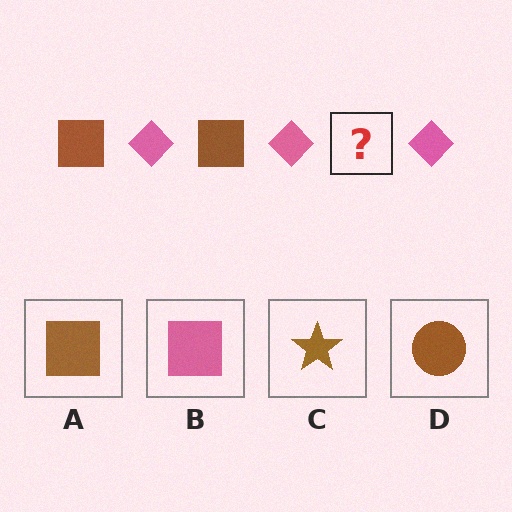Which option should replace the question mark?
Option A.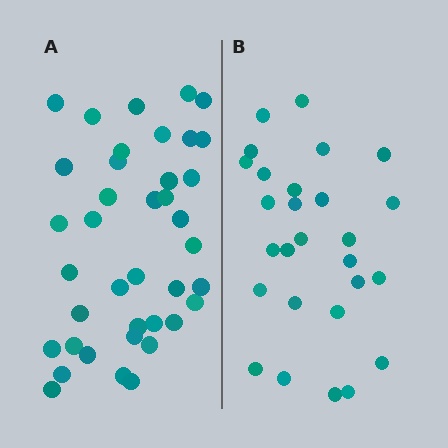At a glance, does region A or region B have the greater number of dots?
Region A (the left region) has more dots.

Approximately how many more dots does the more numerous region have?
Region A has roughly 12 or so more dots than region B.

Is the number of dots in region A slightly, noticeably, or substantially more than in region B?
Region A has noticeably more, but not dramatically so. The ratio is roughly 1.4 to 1.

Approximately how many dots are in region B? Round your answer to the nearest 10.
About 30 dots. (The exact count is 27, which rounds to 30.)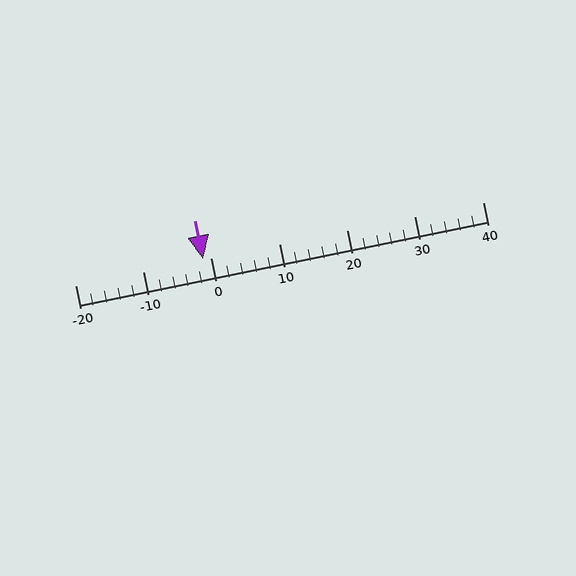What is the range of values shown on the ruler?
The ruler shows values from -20 to 40.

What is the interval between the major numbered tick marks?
The major tick marks are spaced 10 units apart.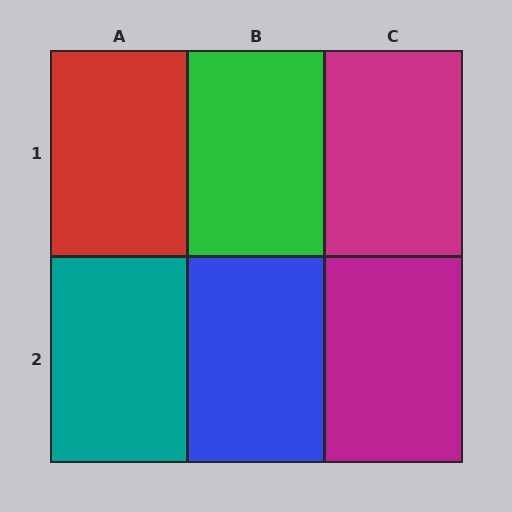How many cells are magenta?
2 cells are magenta.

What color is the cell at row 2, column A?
Teal.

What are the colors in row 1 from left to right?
Red, green, magenta.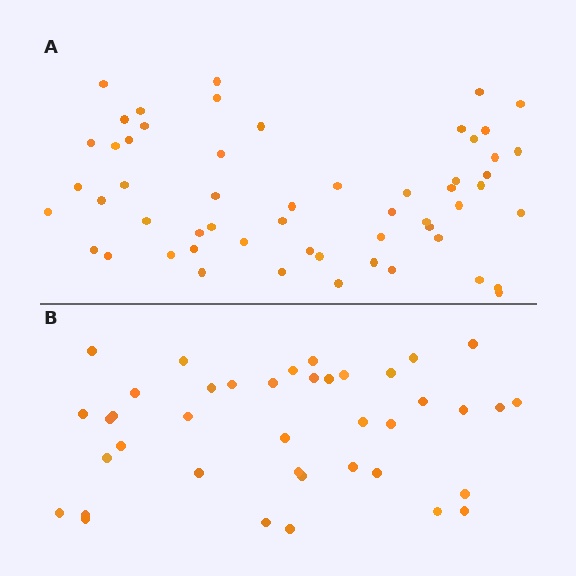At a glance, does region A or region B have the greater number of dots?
Region A (the top region) has more dots.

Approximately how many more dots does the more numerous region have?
Region A has approximately 15 more dots than region B.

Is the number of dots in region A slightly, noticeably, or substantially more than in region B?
Region A has noticeably more, but not dramatically so. The ratio is roughly 1.4 to 1.